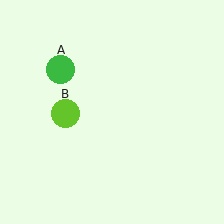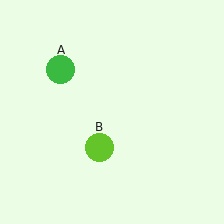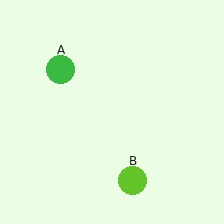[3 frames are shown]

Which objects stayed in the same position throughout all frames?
Green circle (object A) remained stationary.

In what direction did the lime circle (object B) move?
The lime circle (object B) moved down and to the right.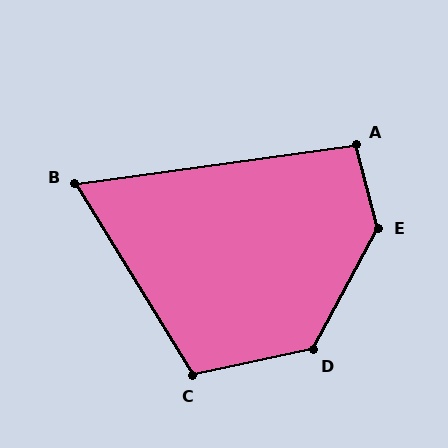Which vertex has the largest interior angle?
E, at approximately 137 degrees.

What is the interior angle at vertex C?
Approximately 110 degrees (obtuse).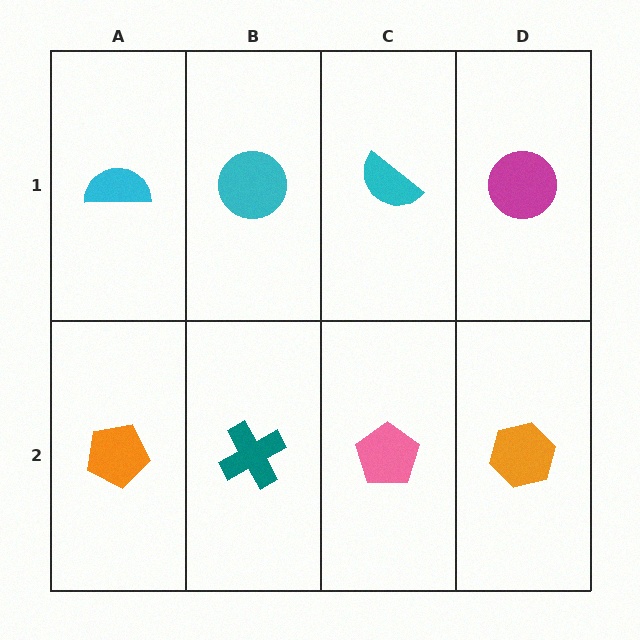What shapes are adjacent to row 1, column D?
An orange hexagon (row 2, column D), a cyan semicircle (row 1, column C).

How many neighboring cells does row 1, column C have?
3.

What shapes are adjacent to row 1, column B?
A teal cross (row 2, column B), a cyan semicircle (row 1, column A), a cyan semicircle (row 1, column C).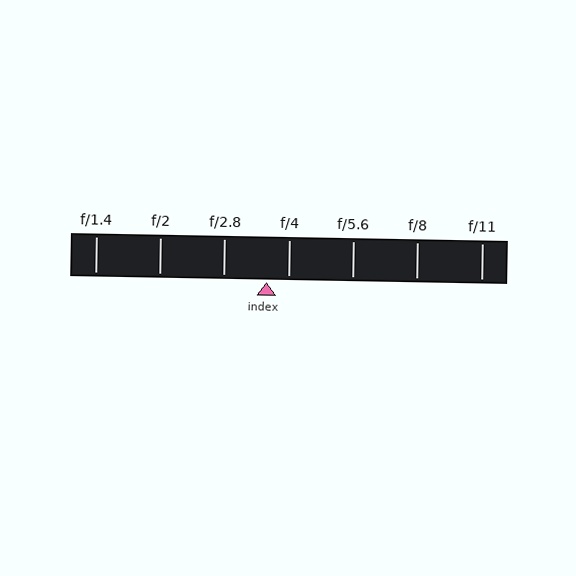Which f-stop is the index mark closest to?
The index mark is closest to f/4.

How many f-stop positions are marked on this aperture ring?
There are 7 f-stop positions marked.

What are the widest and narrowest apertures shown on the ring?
The widest aperture shown is f/1.4 and the narrowest is f/11.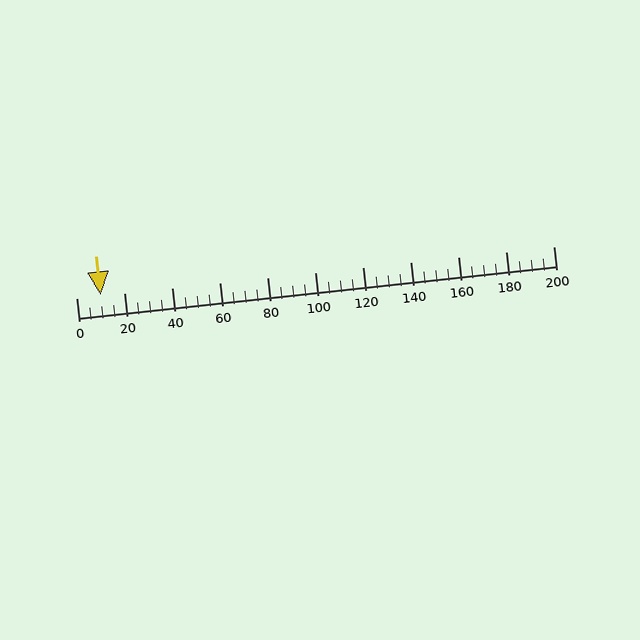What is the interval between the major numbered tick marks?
The major tick marks are spaced 20 units apart.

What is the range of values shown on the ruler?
The ruler shows values from 0 to 200.